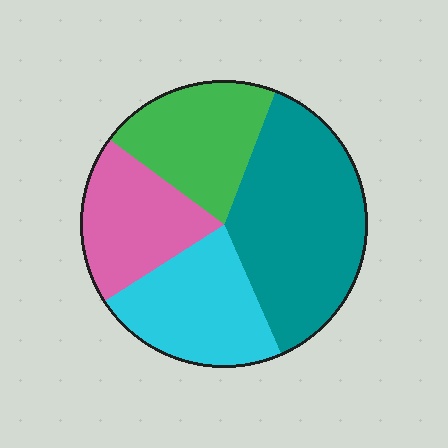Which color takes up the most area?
Teal, at roughly 35%.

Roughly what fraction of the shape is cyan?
Cyan covers about 20% of the shape.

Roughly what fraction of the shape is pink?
Pink covers 19% of the shape.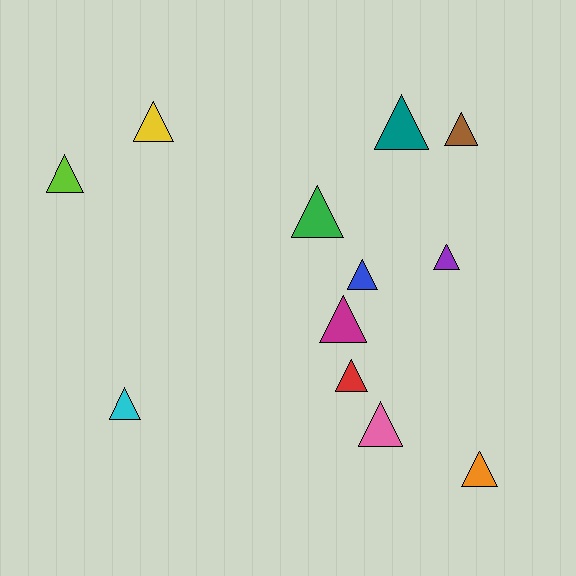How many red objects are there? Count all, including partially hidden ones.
There is 1 red object.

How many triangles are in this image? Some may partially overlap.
There are 12 triangles.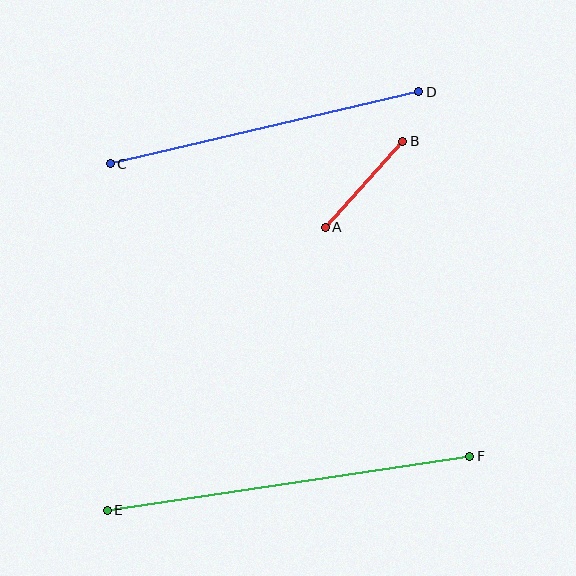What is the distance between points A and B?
The distance is approximately 116 pixels.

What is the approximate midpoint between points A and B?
The midpoint is at approximately (364, 184) pixels.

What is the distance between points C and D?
The distance is approximately 317 pixels.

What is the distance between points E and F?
The distance is approximately 366 pixels.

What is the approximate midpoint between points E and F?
The midpoint is at approximately (289, 483) pixels.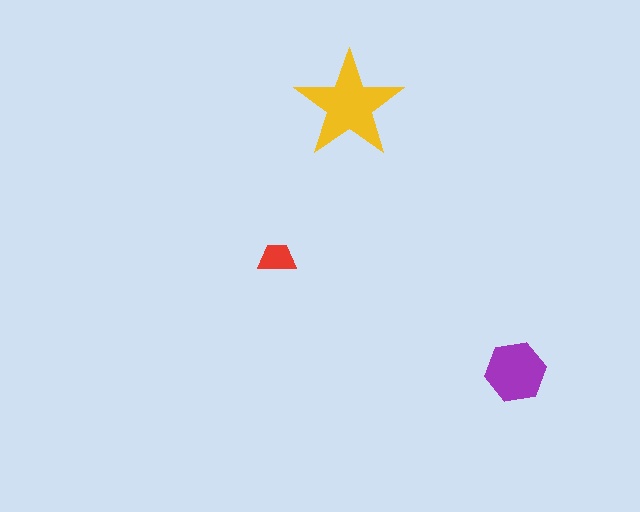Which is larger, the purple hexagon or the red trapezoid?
The purple hexagon.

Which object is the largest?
The yellow star.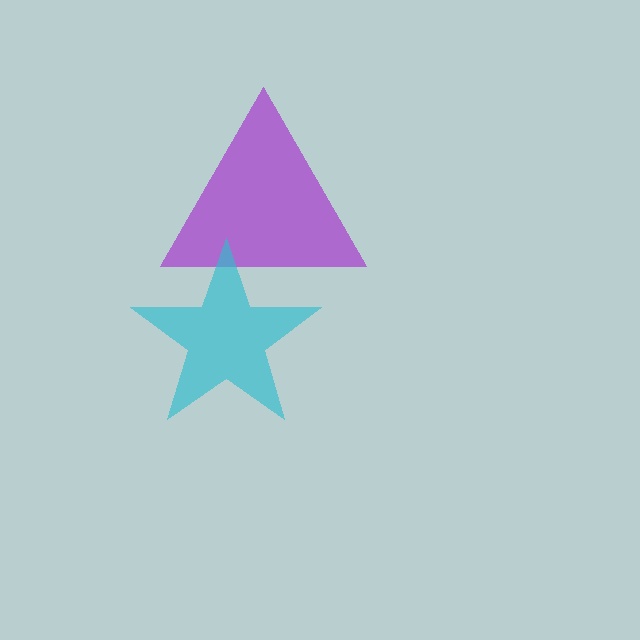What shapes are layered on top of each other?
The layered shapes are: a purple triangle, a cyan star.